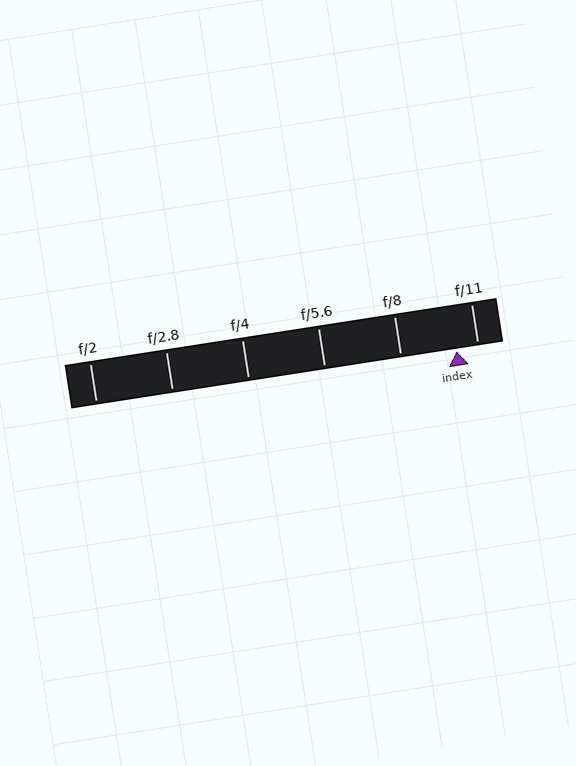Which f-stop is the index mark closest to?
The index mark is closest to f/11.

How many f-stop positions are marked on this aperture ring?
There are 6 f-stop positions marked.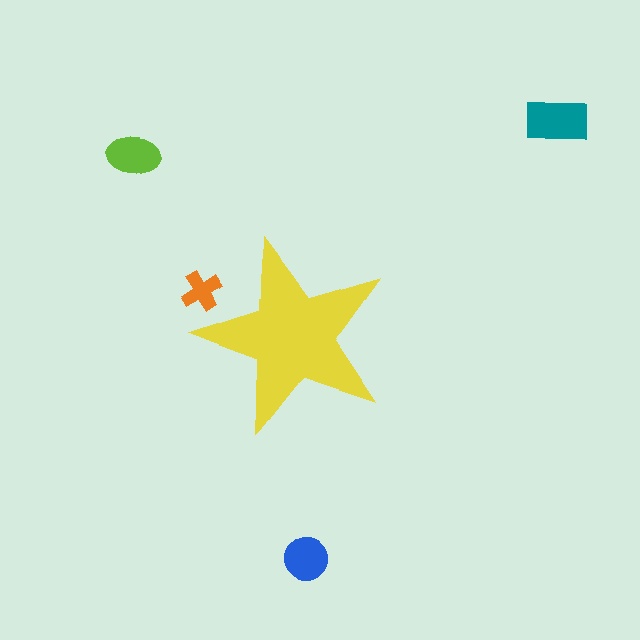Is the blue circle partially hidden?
No, the blue circle is fully visible.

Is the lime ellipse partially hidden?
No, the lime ellipse is fully visible.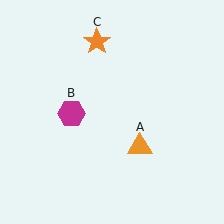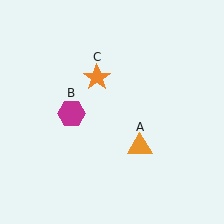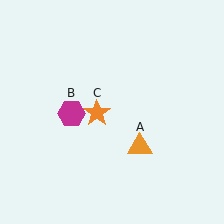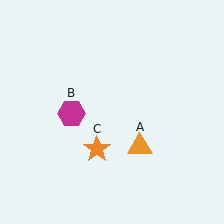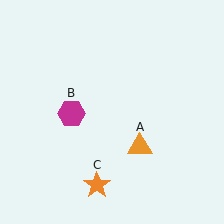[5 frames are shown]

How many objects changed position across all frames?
1 object changed position: orange star (object C).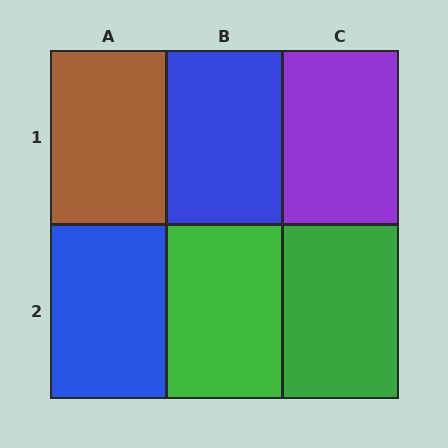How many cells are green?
2 cells are green.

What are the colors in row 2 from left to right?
Blue, green, green.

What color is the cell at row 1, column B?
Blue.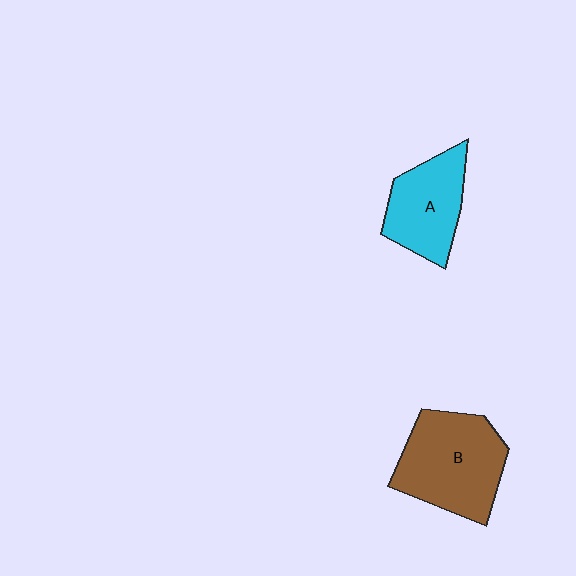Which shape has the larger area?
Shape B (brown).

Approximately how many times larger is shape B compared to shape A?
Approximately 1.4 times.